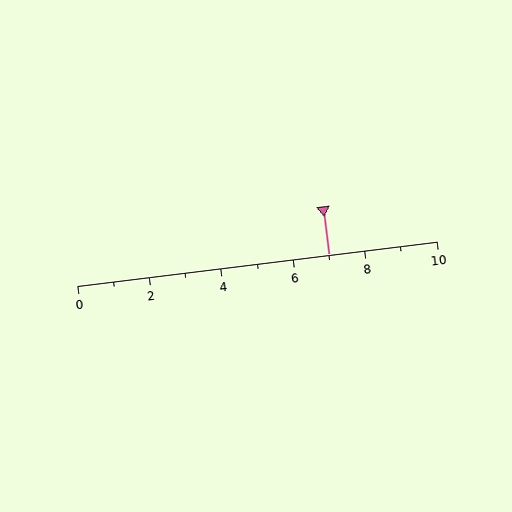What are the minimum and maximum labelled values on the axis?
The axis runs from 0 to 10.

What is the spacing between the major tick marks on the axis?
The major ticks are spaced 2 apart.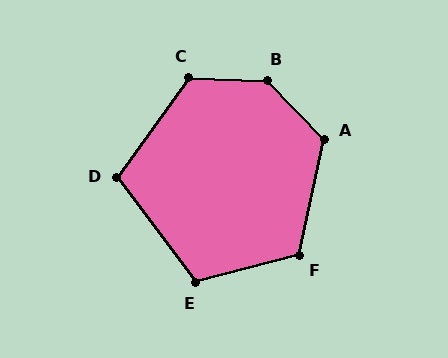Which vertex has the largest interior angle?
B, at approximately 136 degrees.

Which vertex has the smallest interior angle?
D, at approximately 107 degrees.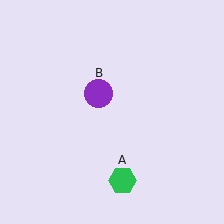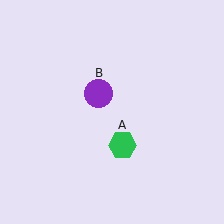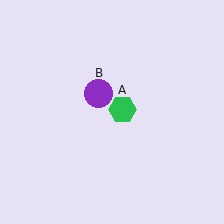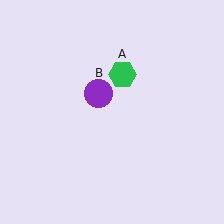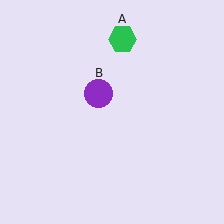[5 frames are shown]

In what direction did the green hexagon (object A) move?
The green hexagon (object A) moved up.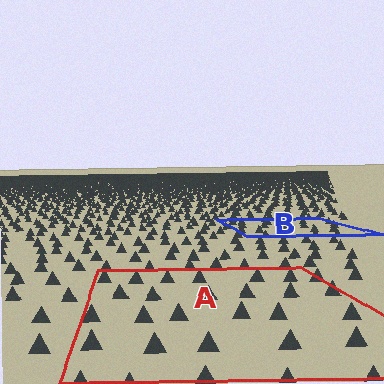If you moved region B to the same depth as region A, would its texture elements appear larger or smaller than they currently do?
They would appear larger. At a closer depth, the same texture elements are projected at a bigger on-screen size.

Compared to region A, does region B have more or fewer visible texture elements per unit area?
Region B has more texture elements per unit area — they are packed more densely because it is farther away.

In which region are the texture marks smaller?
The texture marks are smaller in region B, because it is farther away.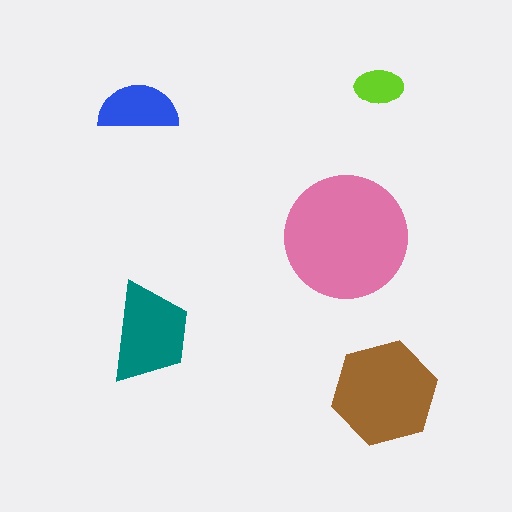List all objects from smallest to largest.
The lime ellipse, the blue semicircle, the teal trapezoid, the brown hexagon, the pink circle.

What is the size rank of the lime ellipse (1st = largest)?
5th.